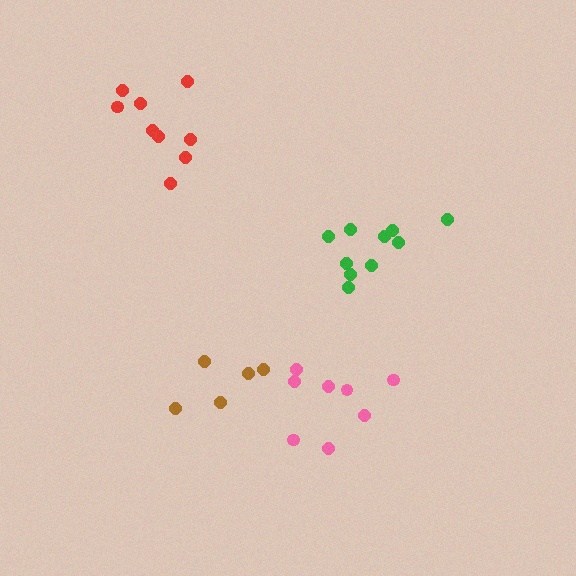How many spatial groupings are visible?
There are 4 spatial groupings.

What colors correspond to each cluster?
The clusters are colored: pink, brown, red, green.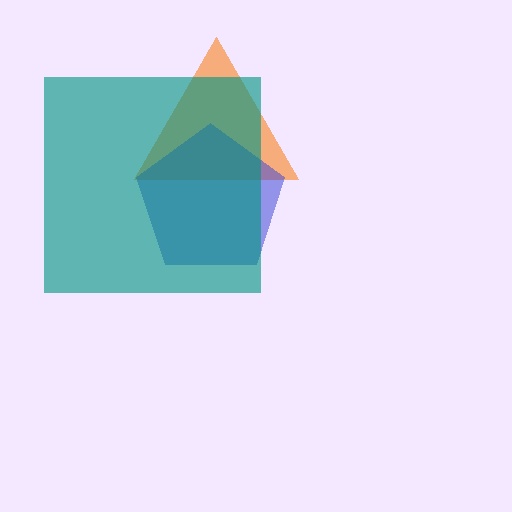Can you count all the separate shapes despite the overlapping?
Yes, there are 3 separate shapes.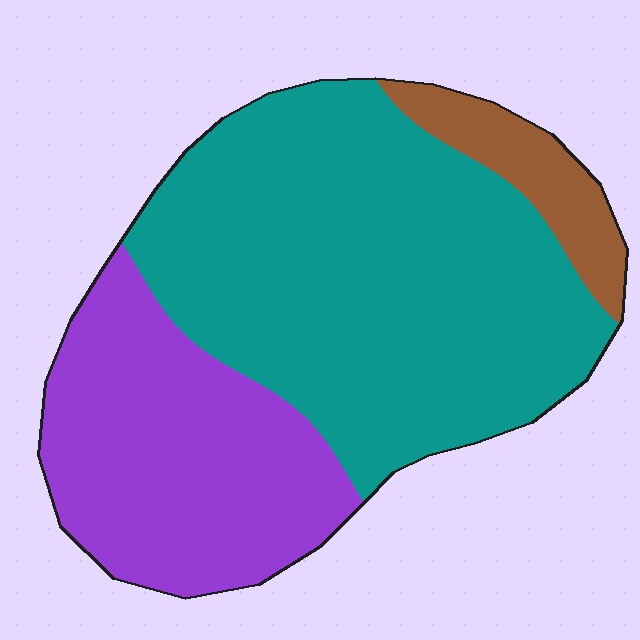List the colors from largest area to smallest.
From largest to smallest: teal, purple, brown.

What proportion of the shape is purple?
Purple takes up about one third (1/3) of the shape.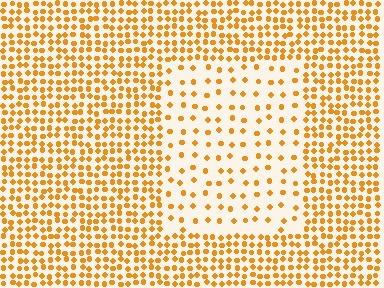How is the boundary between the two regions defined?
The boundary is defined by a change in element density (approximately 2.6x ratio). All elements are the same color, size, and shape.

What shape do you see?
I see a rectangle.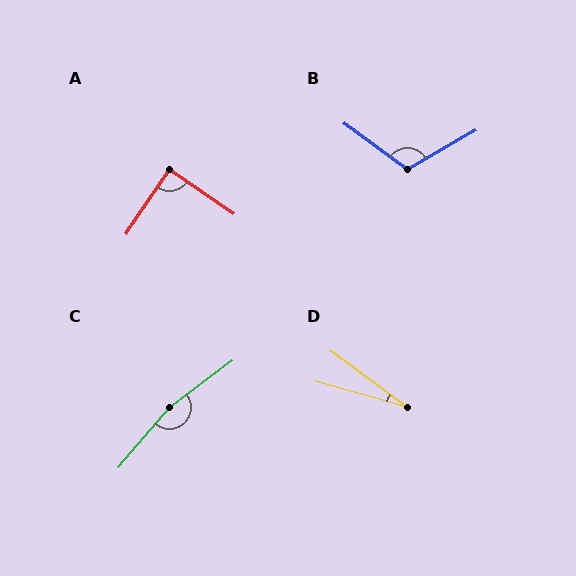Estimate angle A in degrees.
Approximately 89 degrees.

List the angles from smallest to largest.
D (21°), A (89°), B (114°), C (167°).